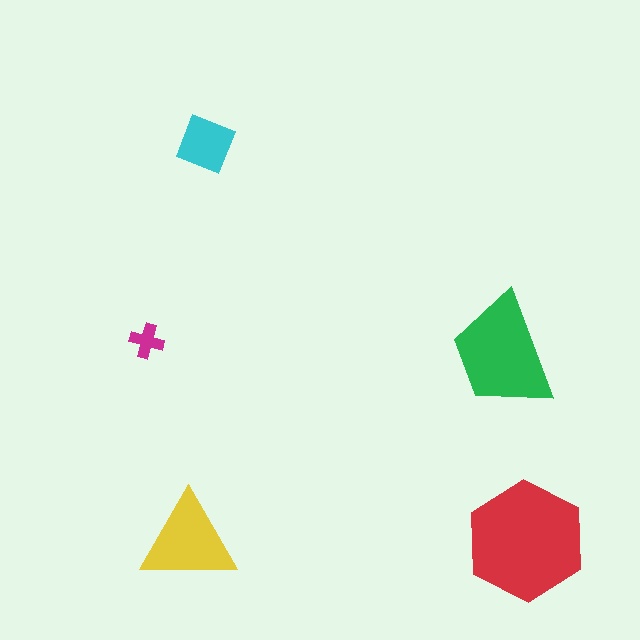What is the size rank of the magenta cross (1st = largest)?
5th.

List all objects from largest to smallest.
The red hexagon, the green trapezoid, the yellow triangle, the cyan square, the magenta cross.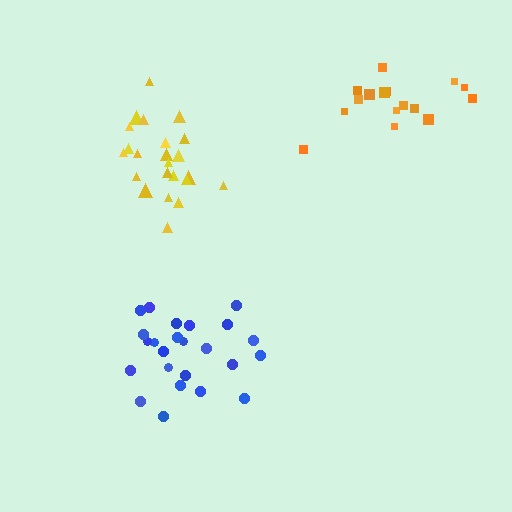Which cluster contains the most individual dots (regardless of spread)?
Blue (24).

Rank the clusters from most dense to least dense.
blue, yellow, orange.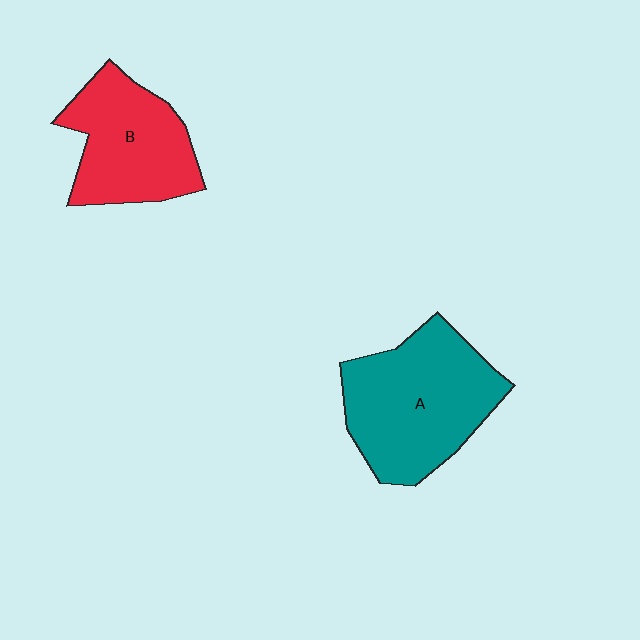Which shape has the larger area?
Shape A (teal).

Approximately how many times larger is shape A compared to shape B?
Approximately 1.3 times.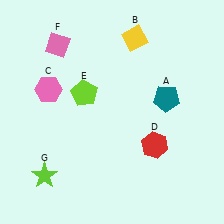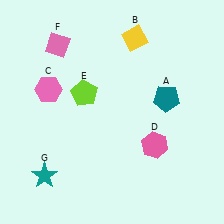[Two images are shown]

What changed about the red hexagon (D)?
In Image 1, D is red. In Image 2, it changed to pink.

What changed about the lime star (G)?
In Image 1, G is lime. In Image 2, it changed to teal.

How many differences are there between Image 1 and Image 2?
There are 2 differences between the two images.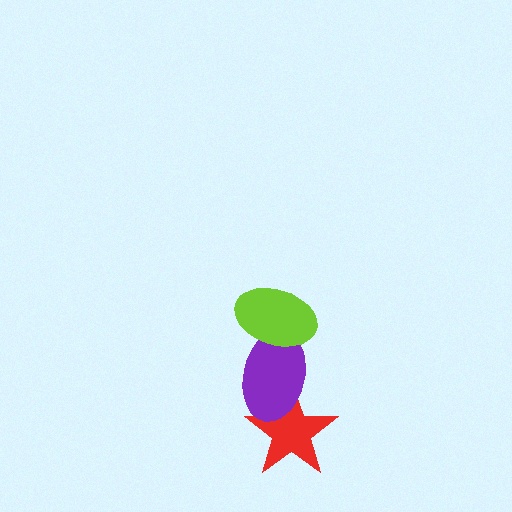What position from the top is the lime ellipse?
The lime ellipse is 1st from the top.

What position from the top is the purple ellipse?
The purple ellipse is 2nd from the top.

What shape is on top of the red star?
The purple ellipse is on top of the red star.